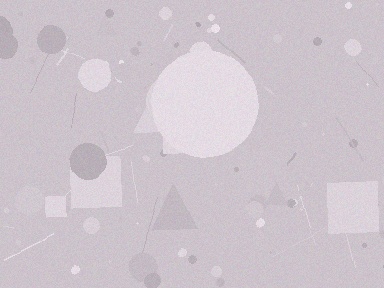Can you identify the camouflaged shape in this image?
The camouflaged shape is a circle.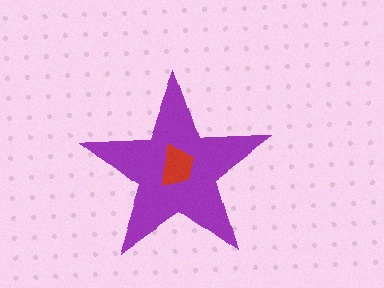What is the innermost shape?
The red trapezoid.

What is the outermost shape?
The purple star.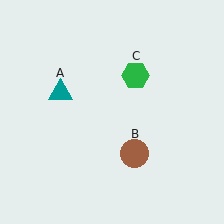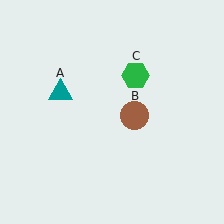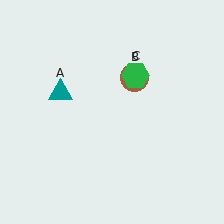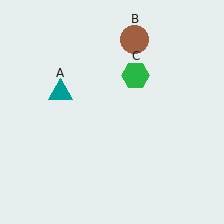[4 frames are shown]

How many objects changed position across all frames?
1 object changed position: brown circle (object B).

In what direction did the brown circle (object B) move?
The brown circle (object B) moved up.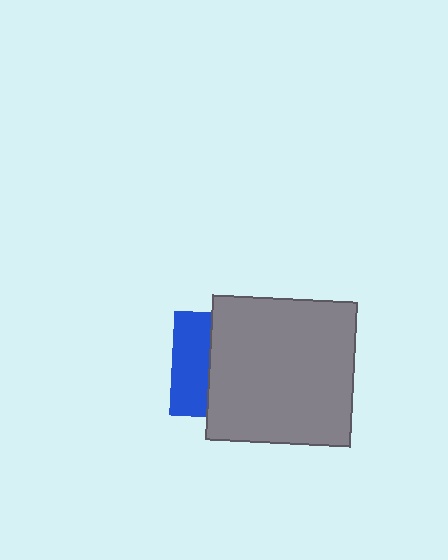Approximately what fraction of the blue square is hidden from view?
Roughly 63% of the blue square is hidden behind the gray square.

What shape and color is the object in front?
The object in front is a gray square.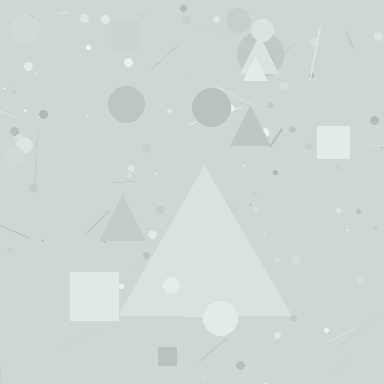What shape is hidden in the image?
A triangle is hidden in the image.